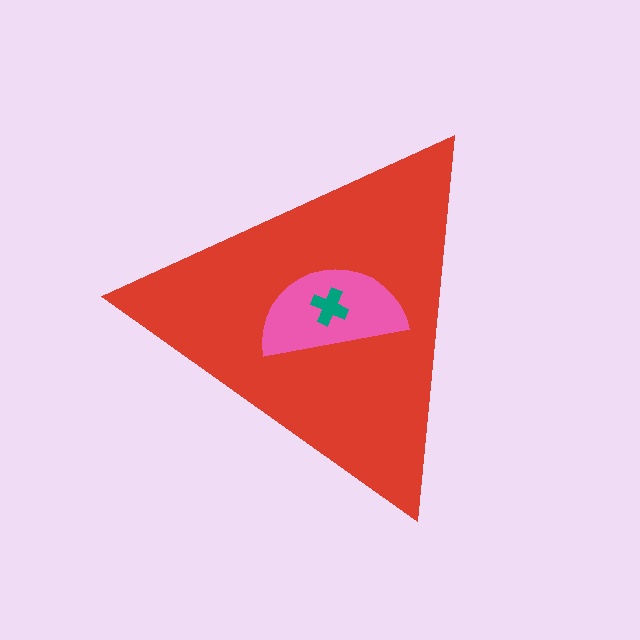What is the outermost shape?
The red triangle.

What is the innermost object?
The teal cross.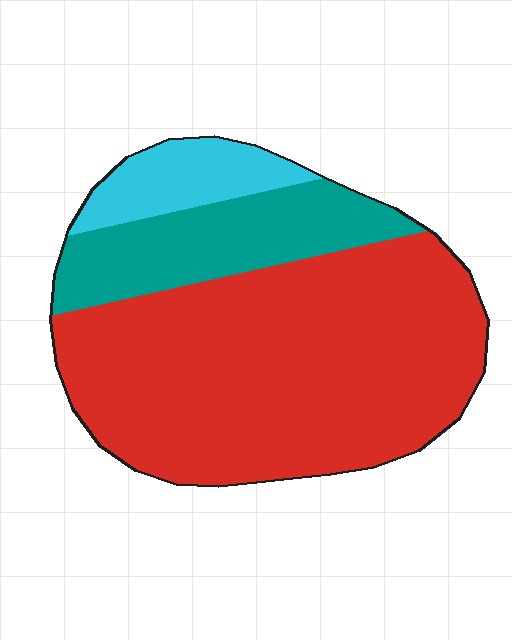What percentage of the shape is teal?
Teal covers 21% of the shape.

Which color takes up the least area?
Cyan, at roughly 10%.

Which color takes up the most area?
Red, at roughly 70%.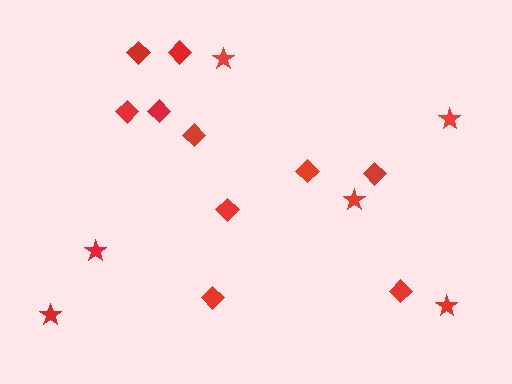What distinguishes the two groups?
There are 2 groups: one group of stars (6) and one group of diamonds (10).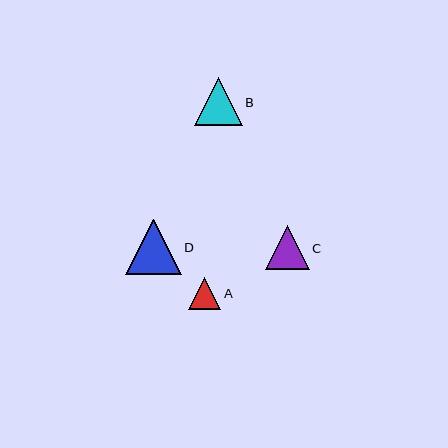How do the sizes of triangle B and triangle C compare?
Triangle B and triangle C are approximately the same size.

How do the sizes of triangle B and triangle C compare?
Triangle B and triangle C are approximately the same size.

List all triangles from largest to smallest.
From largest to smallest: D, B, C, A.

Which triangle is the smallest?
Triangle A is the smallest with a size of approximately 32 pixels.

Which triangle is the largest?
Triangle D is the largest with a size of approximately 56 pixels.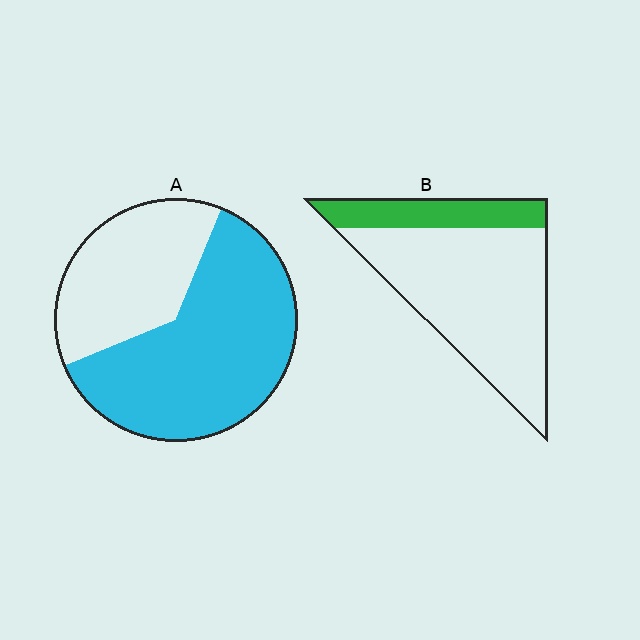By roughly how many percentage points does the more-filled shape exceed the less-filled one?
By roughly 40 percentage points (A over B).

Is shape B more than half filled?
No.